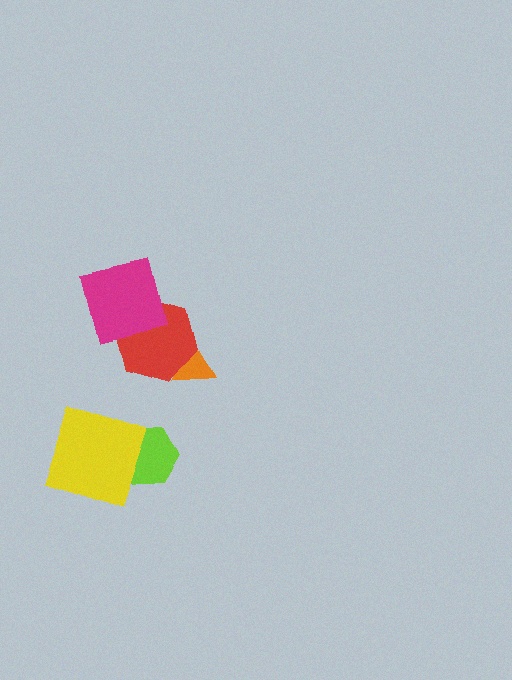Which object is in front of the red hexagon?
The magenta square is in front of the red hexagon.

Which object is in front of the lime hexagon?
The yellow square is in front of the lime hexagon.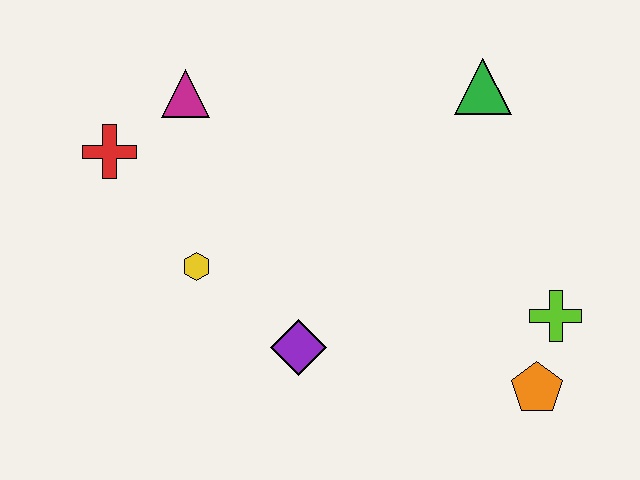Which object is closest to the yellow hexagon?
The purple diamond is closest to the yellow hexagon.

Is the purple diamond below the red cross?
Yes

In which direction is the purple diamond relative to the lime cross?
The purple diamond is to the left of the lime cross.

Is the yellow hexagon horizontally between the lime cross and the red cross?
Yes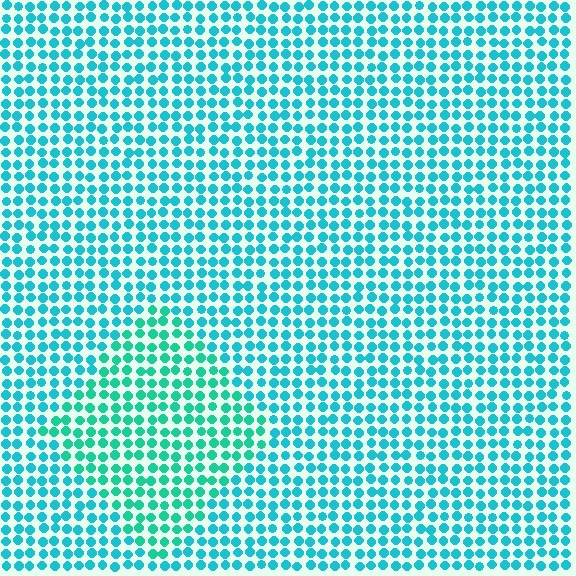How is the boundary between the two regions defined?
The boundary is defined purely by a slight shift in hue (about 23 degrees). Spacing, size, and orientation are identical on both sides.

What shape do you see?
I see a diamond.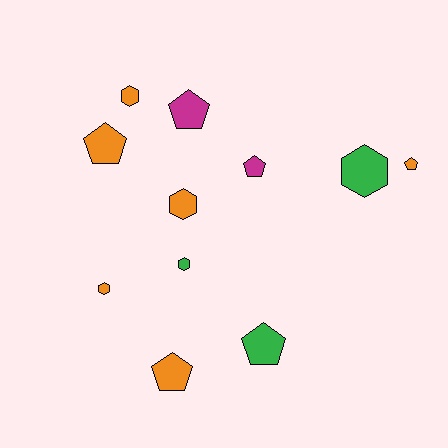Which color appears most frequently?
Orange, with 6 objects.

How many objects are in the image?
There are 11 objects.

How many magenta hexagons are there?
There are no magenta hexagons.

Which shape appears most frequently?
Pentagon, with 6 objects.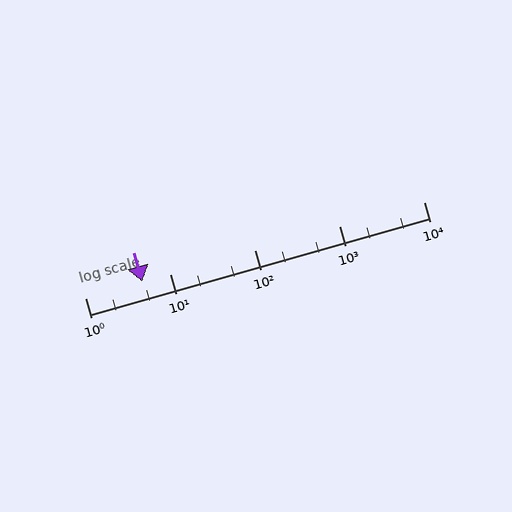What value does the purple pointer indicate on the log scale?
The pointer indicates approximately 4.8.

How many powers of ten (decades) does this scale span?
The scale spans 4 decades, from 1 to 10000.